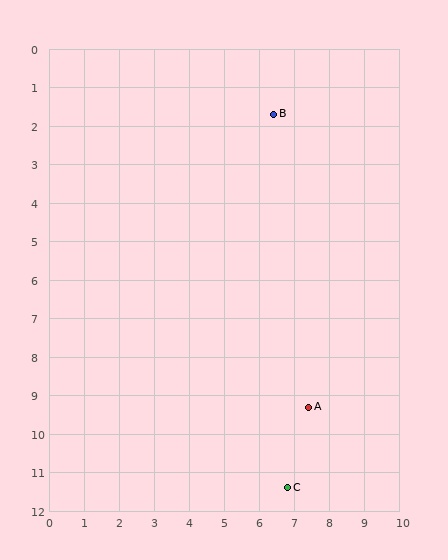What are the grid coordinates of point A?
Point A is at approximately (7.4, 9.3).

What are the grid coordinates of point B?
Point B is at approximately (6.4, 1.7).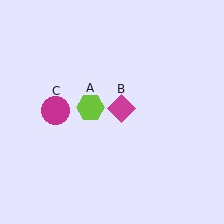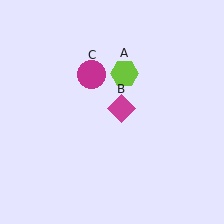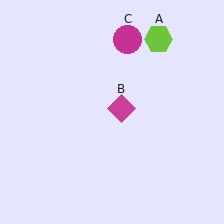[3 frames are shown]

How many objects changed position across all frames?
2 objects changed position: lime hexagon (object A), magenta circle (object C).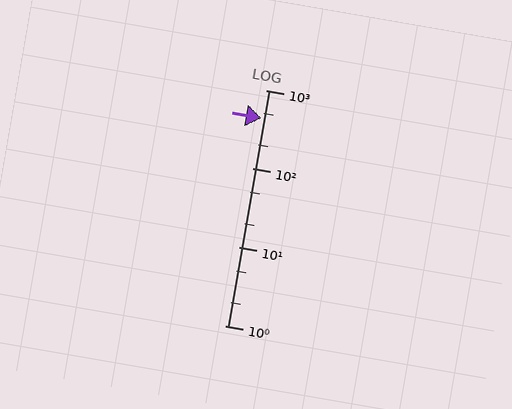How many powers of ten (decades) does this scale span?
The scale spans 3 decades, from 1 to 1000.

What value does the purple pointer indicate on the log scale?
The pointer indicates approximately 440.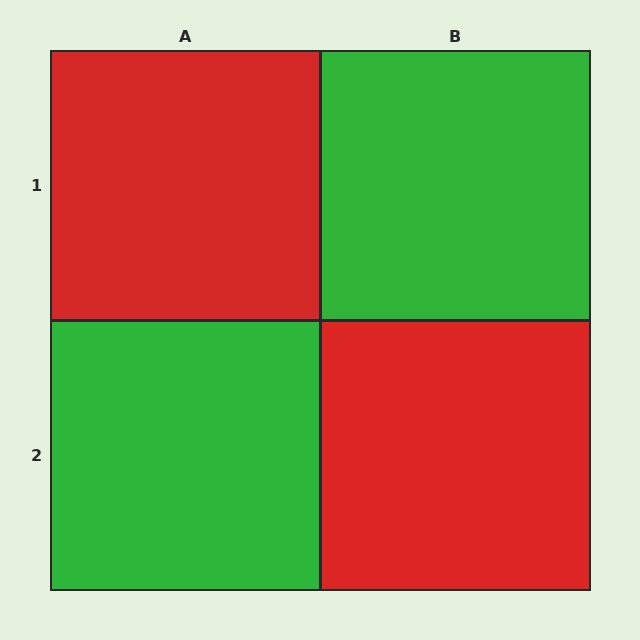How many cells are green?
2 cells are green.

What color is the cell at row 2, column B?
Red.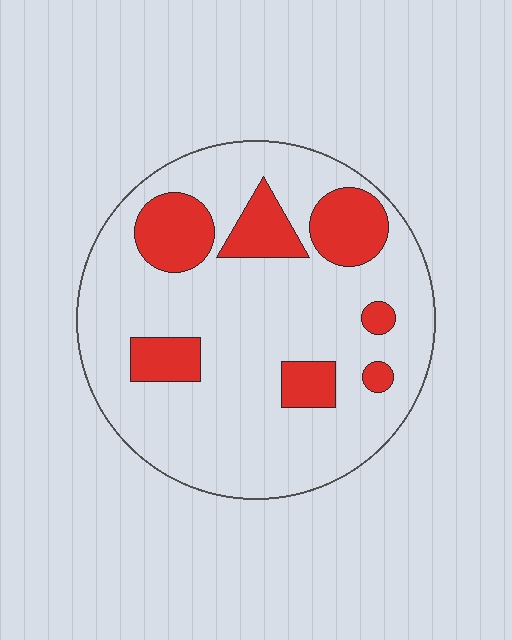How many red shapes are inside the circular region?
7.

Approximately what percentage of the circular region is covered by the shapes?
Approximately 20%.